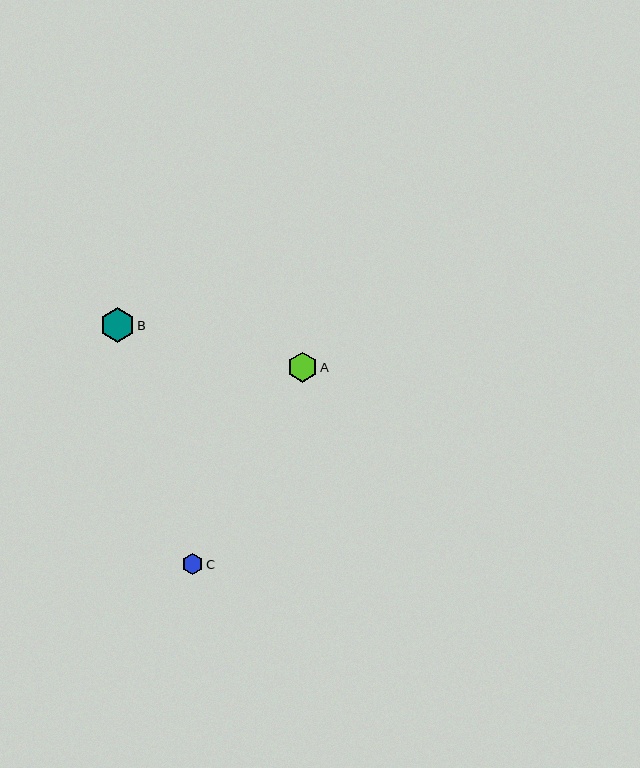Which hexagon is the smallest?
Hexagon C is the smallest with a size of approximately 21 pixels.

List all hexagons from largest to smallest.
From largest to smallest: B, A, C.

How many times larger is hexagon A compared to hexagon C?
Hexagon A is approximately 1.4 times the size of hexagon C.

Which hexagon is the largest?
Hexagon B is the largest with a size of approximately 35 pixels.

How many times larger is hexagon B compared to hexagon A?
Hexagon B is approximately 1.1 times the size of hexagon A.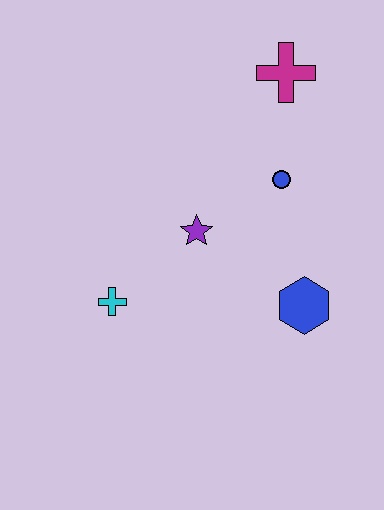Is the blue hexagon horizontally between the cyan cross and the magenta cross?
No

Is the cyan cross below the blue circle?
Yes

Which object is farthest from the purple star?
The magenta cross is farthest from the purple star.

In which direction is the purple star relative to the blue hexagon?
The purple star is to the left of the blue hexagon.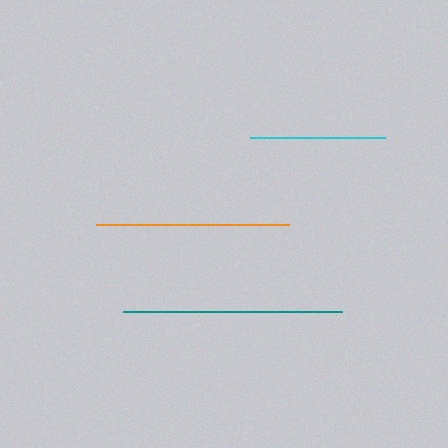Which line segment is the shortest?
The cyan line is the shortest at approximately 134 pixels.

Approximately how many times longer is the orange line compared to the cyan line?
The orange line is approximately 1.4 times the length of the cyan line.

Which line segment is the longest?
The teal line is the longest at approximately 218 pixels.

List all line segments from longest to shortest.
From longest to shortest: teal, orange, cyan.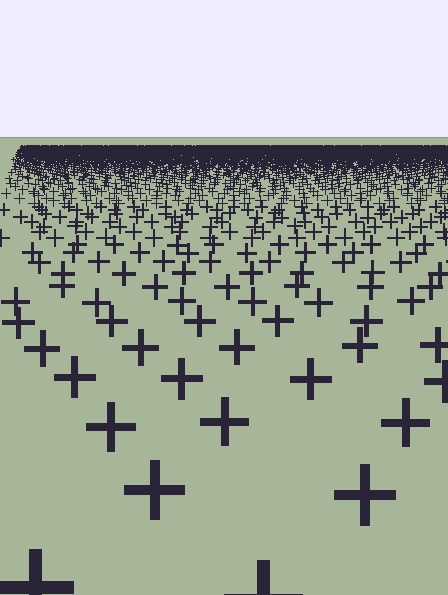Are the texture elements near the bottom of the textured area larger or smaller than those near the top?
Larger. Near the bottom, elements are closer to the viewer and appear at a bigger on-screen size.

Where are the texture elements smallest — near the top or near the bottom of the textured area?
Near the top.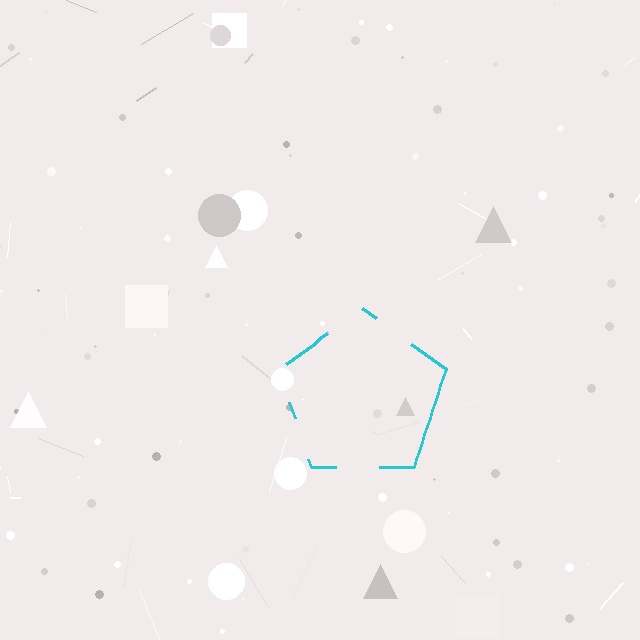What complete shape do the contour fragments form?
The contour fragments form a pentagon.